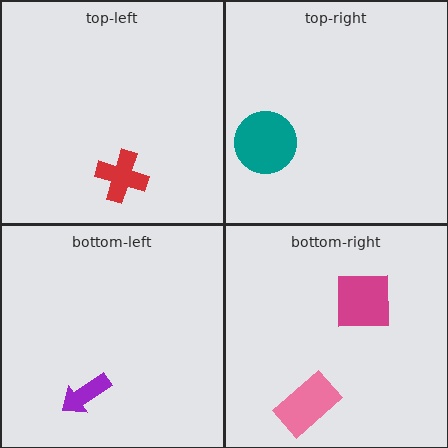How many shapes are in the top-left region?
1.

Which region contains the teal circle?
The top-right region.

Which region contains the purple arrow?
The bottom-left region.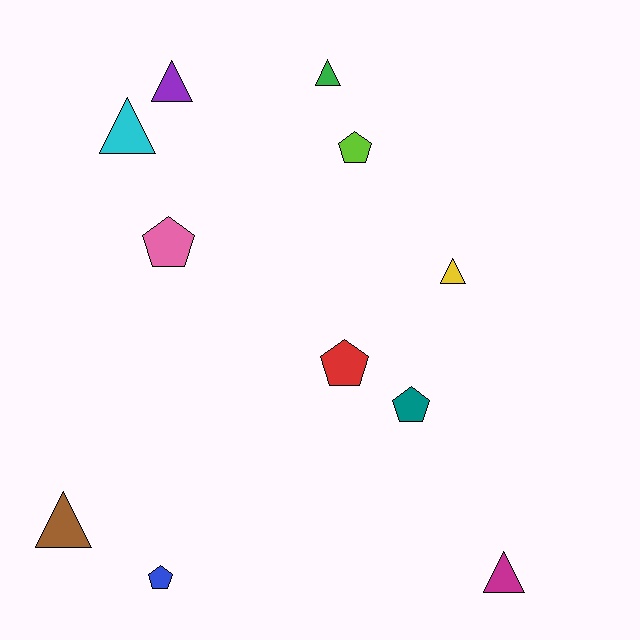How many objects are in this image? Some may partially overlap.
There are 11 objects.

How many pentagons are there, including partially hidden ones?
There are 5 pentagons.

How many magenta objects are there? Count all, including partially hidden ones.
There is 1 magenta object.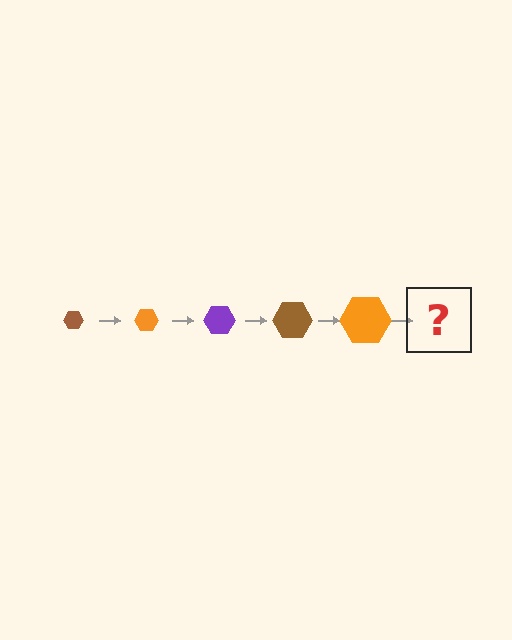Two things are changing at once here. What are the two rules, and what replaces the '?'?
The two rules are that the hexagon grows larger each step and the color cycles through brown, orange, and purple. The '?' should be a purple hexagon, larger than the previous one.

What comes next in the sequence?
The next element should be a purple hexagon, larger than the previous one.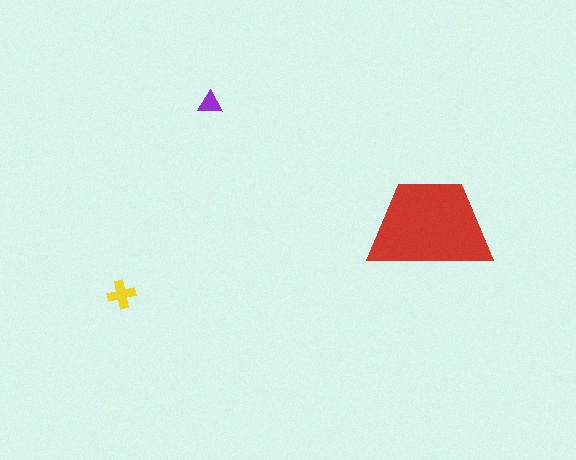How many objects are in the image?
There are 3 objects in the image.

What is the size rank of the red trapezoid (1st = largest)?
1st.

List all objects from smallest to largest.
The purple triangle, the yellow cross, the red trapezoid.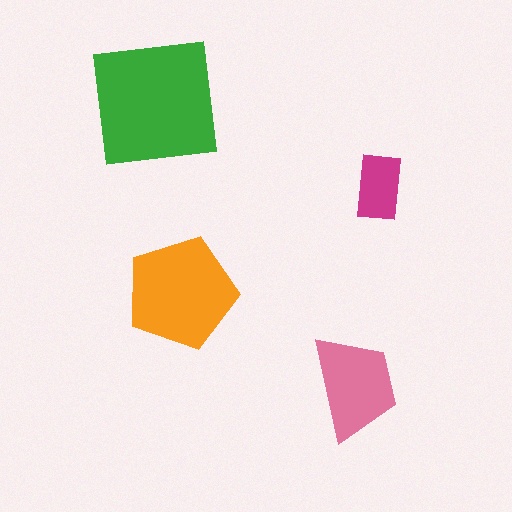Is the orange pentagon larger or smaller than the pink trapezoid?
Larger.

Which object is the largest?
The green square.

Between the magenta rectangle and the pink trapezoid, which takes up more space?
The pink trapezoid.